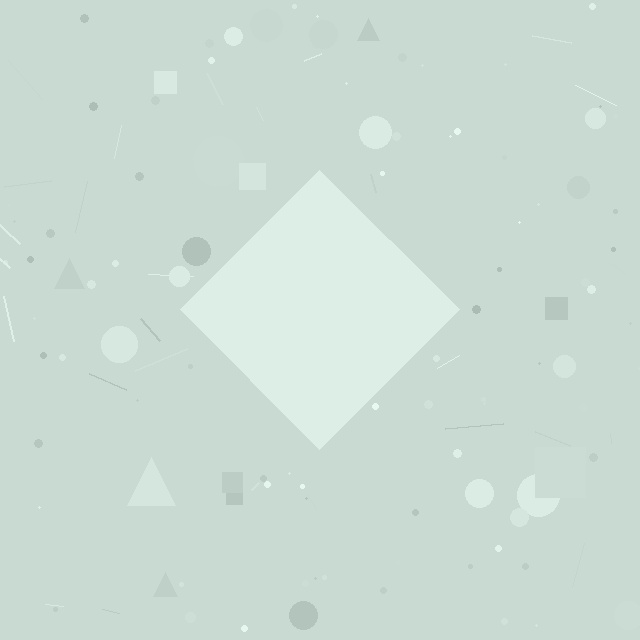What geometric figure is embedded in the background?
A diamond is embedded in the background.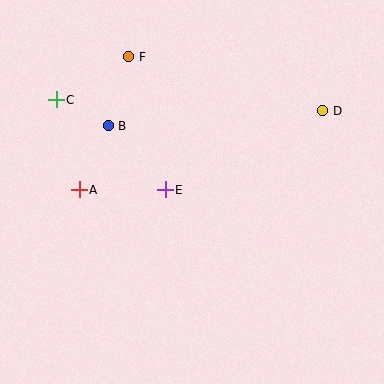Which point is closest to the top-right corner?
Point D is closest to the top-right corner.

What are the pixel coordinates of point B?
Point B is at (108, 126).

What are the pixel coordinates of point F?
Point F is at (129, 57).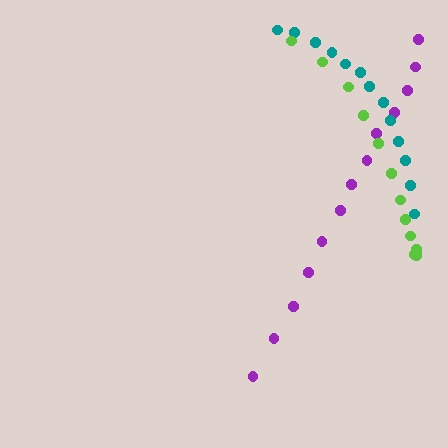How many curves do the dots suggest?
There are 3 distinct paths.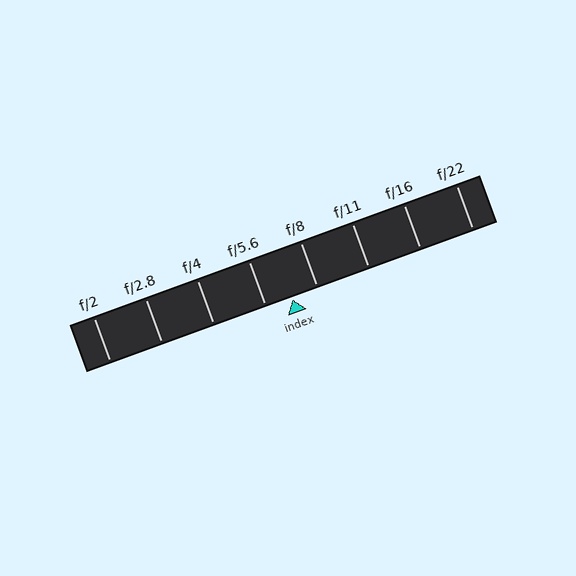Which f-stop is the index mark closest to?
The index mark is closest to f/8.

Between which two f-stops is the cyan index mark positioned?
The index mark is between f/5.6 and f/8.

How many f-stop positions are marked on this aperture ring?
There are 8 f-stop positions marked.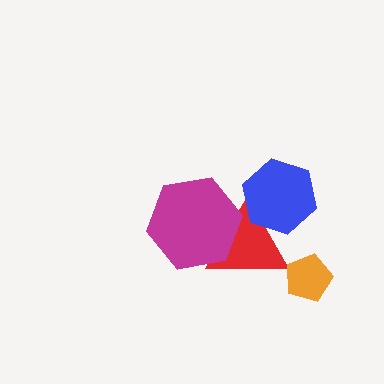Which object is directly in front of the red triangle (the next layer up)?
The magenta hexagon is directly in front of the red triangle.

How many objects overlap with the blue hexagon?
1 object overlaps with the blue hexagon.